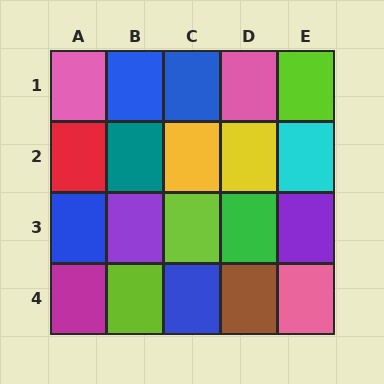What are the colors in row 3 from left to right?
Blue, purple, lime, green, purple.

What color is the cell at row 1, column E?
Lime.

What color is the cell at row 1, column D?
Pink.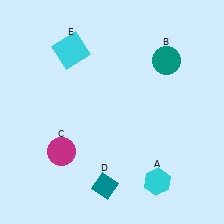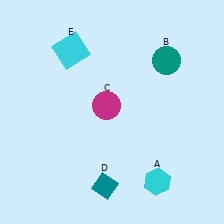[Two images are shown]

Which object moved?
The magenta circle (C) moved up.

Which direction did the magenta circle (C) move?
The magenta circle (C) moved up.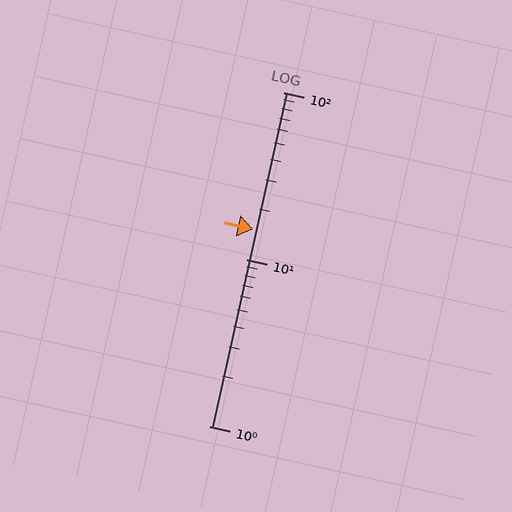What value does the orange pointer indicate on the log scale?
The pointer indicates approximately 15.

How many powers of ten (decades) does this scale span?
The scale spans 2 decades, from 1 to 100.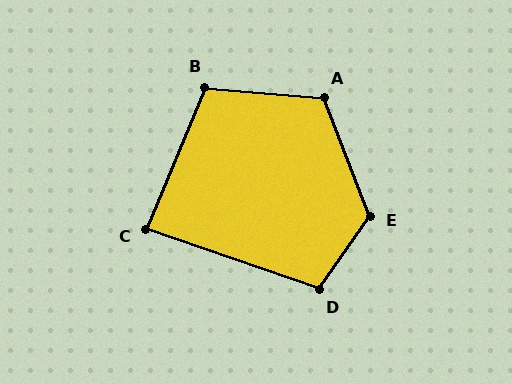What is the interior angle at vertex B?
Approximately 108 degrees (obtuse).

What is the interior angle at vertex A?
Approximately 116 degrees (obtuse).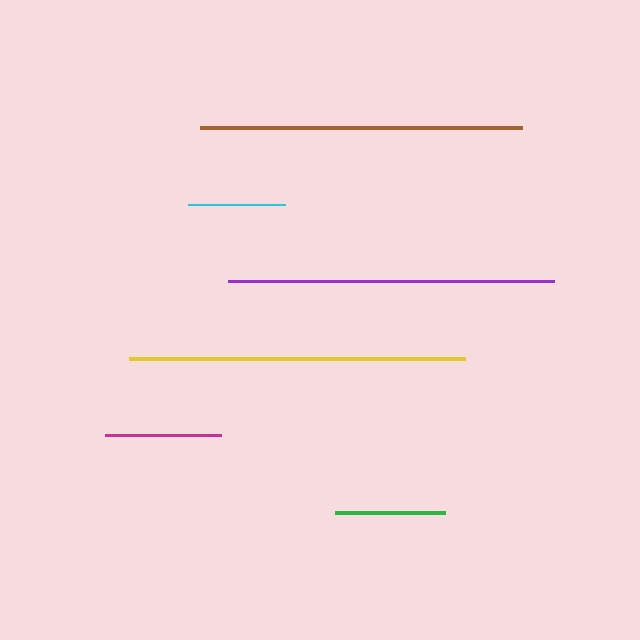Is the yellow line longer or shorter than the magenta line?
The yellow line is longer than the magenta line.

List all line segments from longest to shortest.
From longest to shortest: yellow, purple, brown, magenta, green, cyan.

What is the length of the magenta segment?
The magenta segment is approximately 116 pixels long.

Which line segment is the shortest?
The cyan line is the shortest at approximately 97 pixels.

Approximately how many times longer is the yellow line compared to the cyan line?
The yellow line is approximately 3.5 times the length of the cyan line.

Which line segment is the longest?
The yellow line is the longest at approximately 336 pixels.